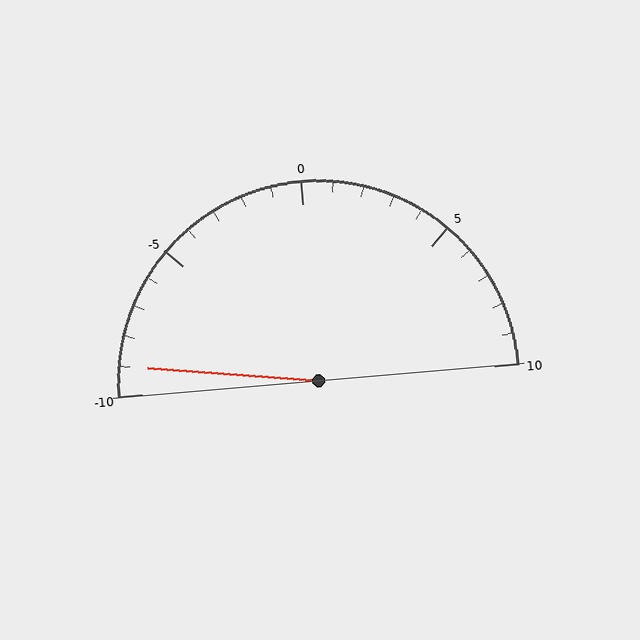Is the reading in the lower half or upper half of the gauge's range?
The reading is in the lower half of the range (-10 to 10).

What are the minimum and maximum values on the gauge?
The gauge ranges from -10 to 10.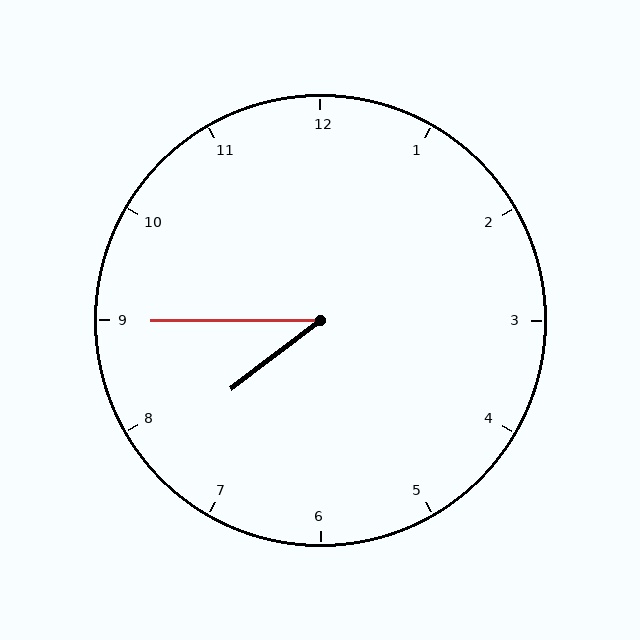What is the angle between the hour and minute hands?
Approximately 38 degrees.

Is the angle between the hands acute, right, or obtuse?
It is acute.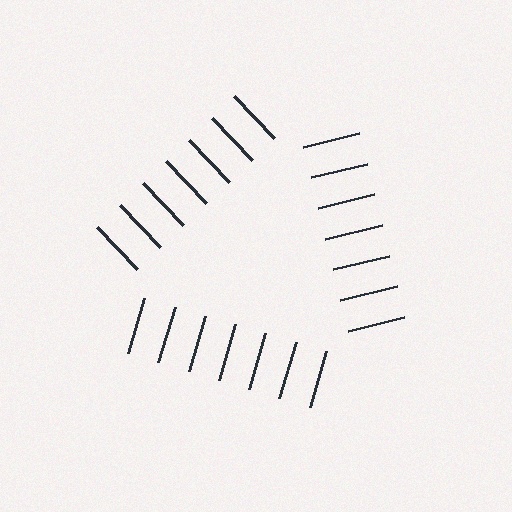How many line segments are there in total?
21 — 7 along each of the 3 edges.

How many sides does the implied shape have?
3 sides — the line-ends trace a triangle.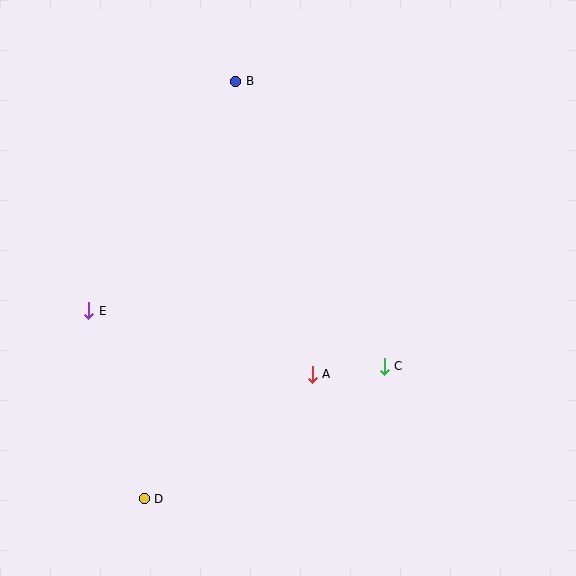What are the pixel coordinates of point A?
Point A is at (312, 374).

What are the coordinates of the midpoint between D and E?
The midpoint between D and E is at (116, 405).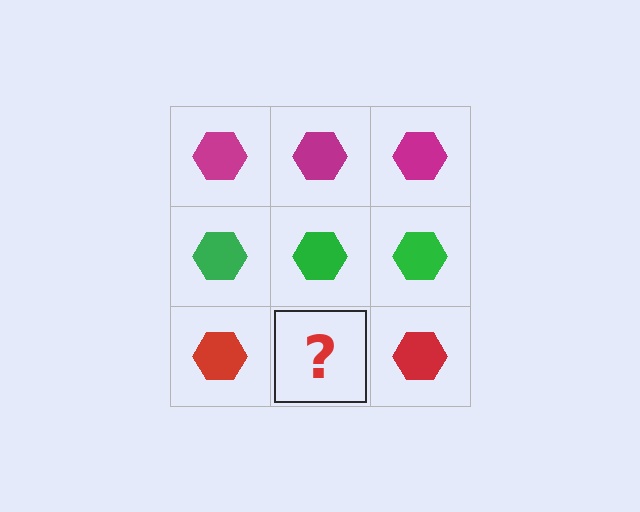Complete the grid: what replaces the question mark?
The question mark should be replaced with a red hexagon.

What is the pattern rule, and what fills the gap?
The rule is that each row has a consistent color. The gap should be filled with a red hexagon.